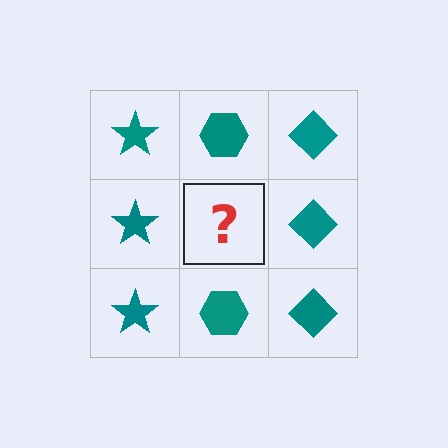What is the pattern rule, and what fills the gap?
The rule is that each column has a consistent shape. The gap should be filled with a teal hexagon.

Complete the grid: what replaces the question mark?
The question mark should be replaced with a teal hexagon.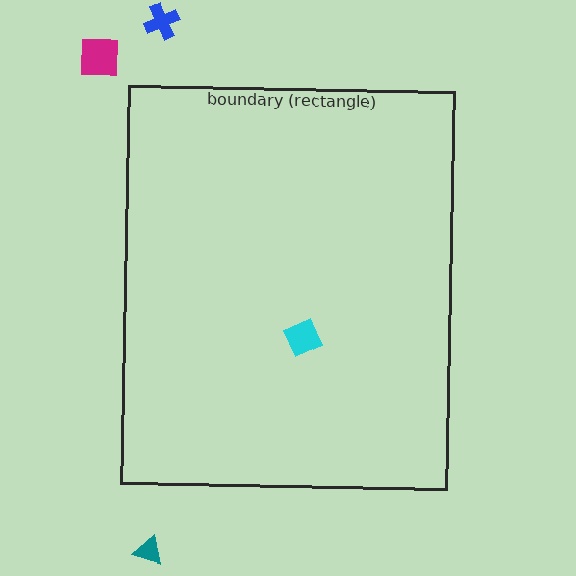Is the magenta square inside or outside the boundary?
Outside.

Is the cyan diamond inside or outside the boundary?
Inside.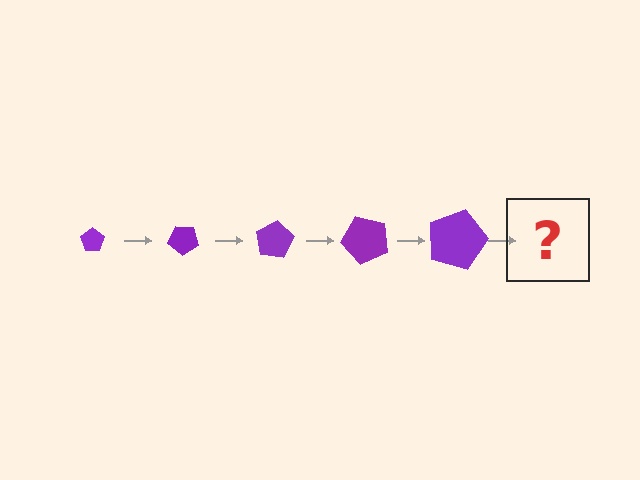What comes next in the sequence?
The next element should be a pentagon, larger than the previous one and rotated 200 degrees from the start.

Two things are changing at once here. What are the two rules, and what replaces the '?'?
The two rules are that the pentagon grows larger each step and it rotates 40 degrees each step. The '?' should be a pentagon, larger than the previous one and rotated 200 degrees from the start.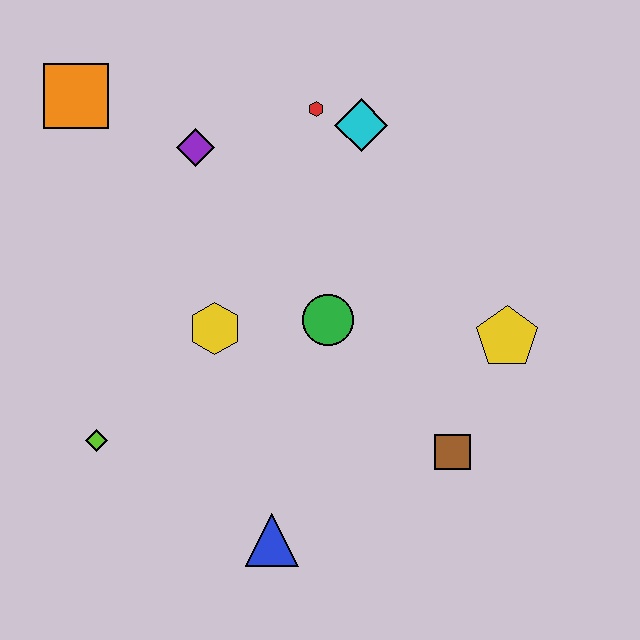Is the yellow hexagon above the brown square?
Yes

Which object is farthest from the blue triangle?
The orange square is farthest from the blue triangle.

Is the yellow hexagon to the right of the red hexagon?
No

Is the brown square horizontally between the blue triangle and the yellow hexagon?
No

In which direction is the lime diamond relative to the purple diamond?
The lime diamond is below the purple diamond.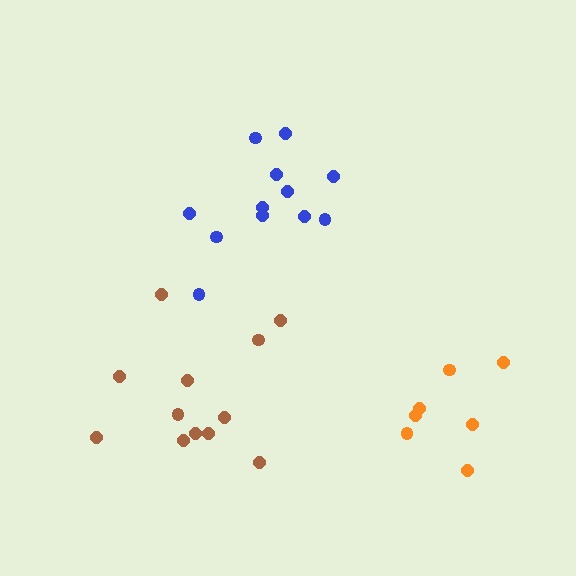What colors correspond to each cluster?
The clusters are colored: brown, orange, blue.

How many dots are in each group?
Group 1: 12 dots, Group 2: 7 dots, Group 3: 12 dots (31 total).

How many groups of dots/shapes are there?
There are 3 groups.